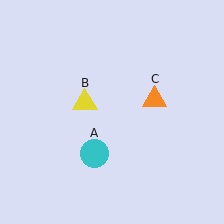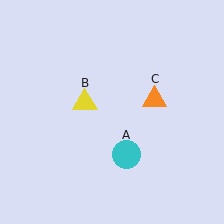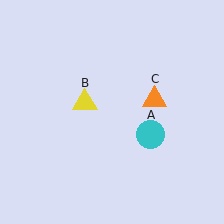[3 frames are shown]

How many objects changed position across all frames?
1 object changed position: cyan circle (object A).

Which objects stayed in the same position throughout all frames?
Yellow triangle (object B) and orange triangle (object C) remained stationary.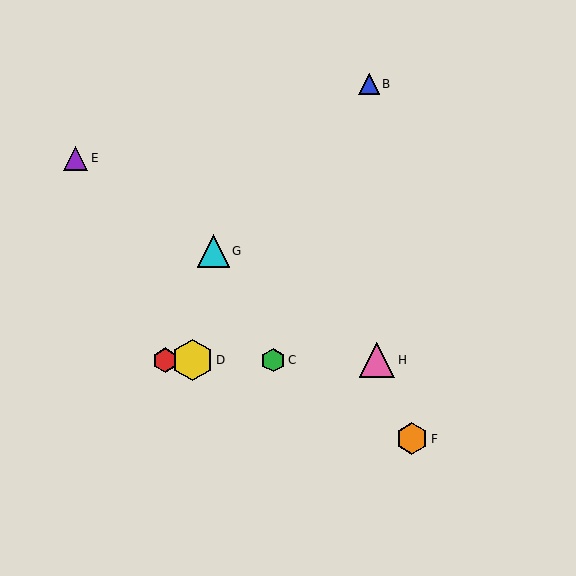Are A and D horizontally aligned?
Yes, both are at y≈360.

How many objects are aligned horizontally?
4 objects (A, C, D, H) are aligned horizontally.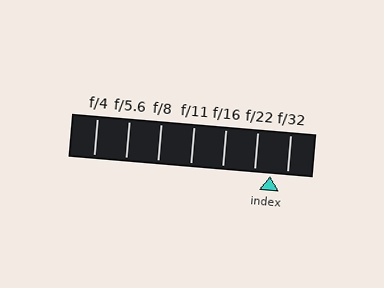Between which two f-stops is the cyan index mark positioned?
The index mark is between f/22 and f/32.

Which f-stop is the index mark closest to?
The index mark is closest to f/22.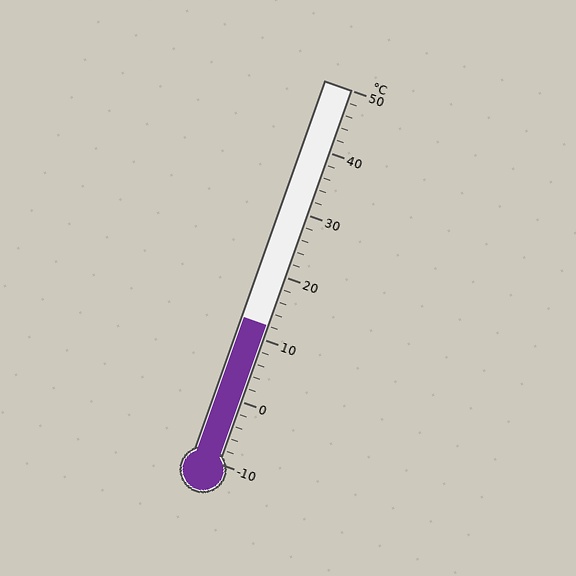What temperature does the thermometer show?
The thermometer shows approximately 12°C.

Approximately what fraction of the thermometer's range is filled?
The thermometer is filled to approximately 35% of its range.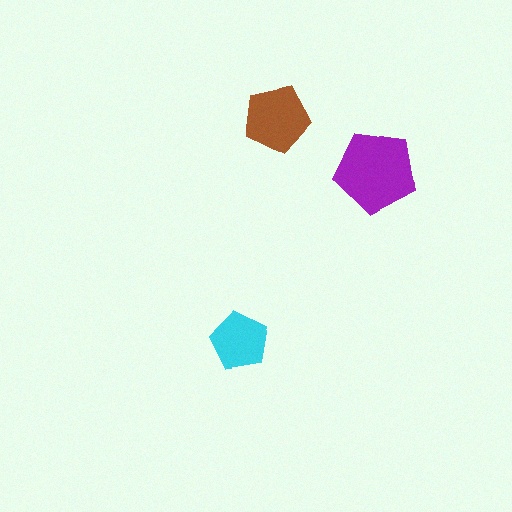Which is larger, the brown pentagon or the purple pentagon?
The purple one.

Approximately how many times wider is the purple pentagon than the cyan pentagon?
About 1.5 times wider.